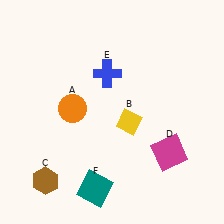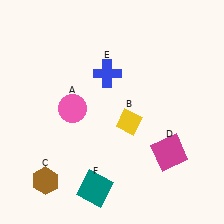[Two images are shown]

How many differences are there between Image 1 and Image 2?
There is 1 difference between the two images.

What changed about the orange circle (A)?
In Image 1, A is orange. In Image 2, it changed to pink.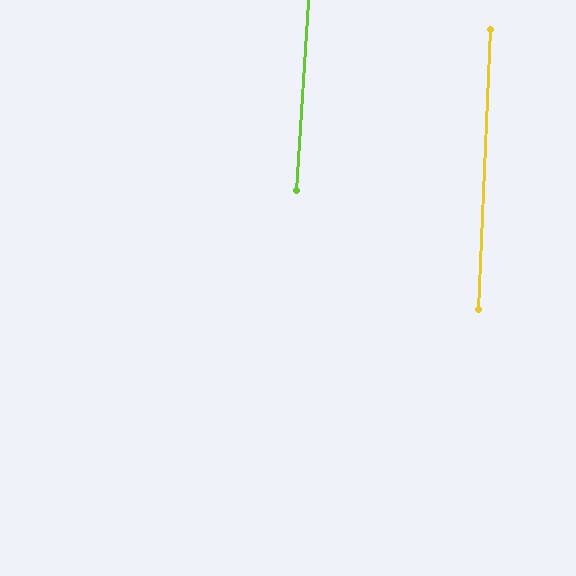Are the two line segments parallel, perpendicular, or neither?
Parallel — their directions differ by only 1.3°.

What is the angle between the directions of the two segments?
Approximately 1 degree.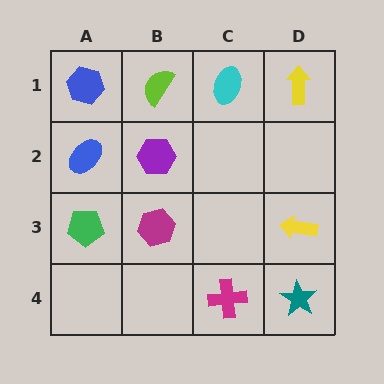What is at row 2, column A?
A blue ellipse.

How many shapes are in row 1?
4 shapes.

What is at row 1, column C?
A cyan ellipse.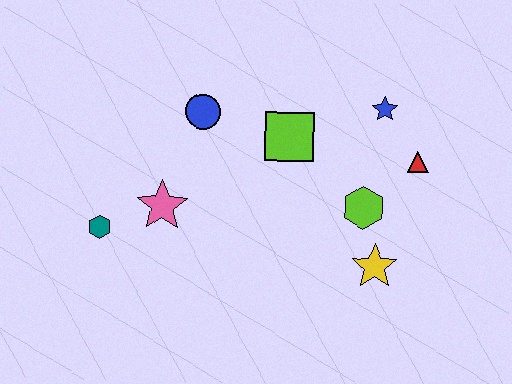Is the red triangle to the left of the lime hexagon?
No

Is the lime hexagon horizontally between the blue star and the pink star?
Yes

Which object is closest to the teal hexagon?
The pink star is closest to the teal hexagon.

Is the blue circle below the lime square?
No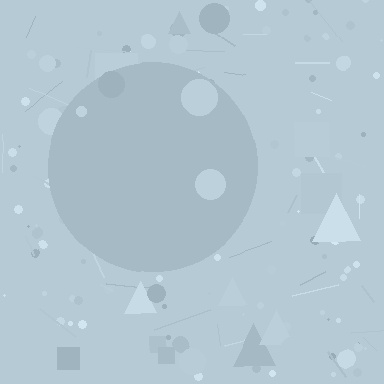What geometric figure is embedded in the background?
A circle is embedded in the background.